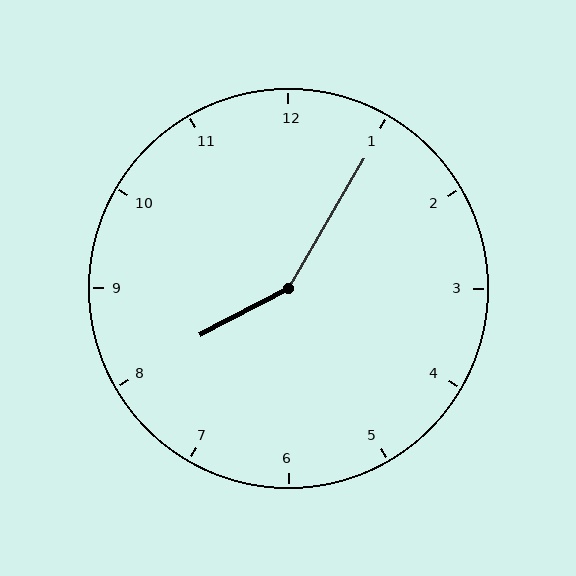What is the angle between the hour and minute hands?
Approximately 148 degrees.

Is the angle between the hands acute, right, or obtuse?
It is obtuse.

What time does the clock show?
8:05.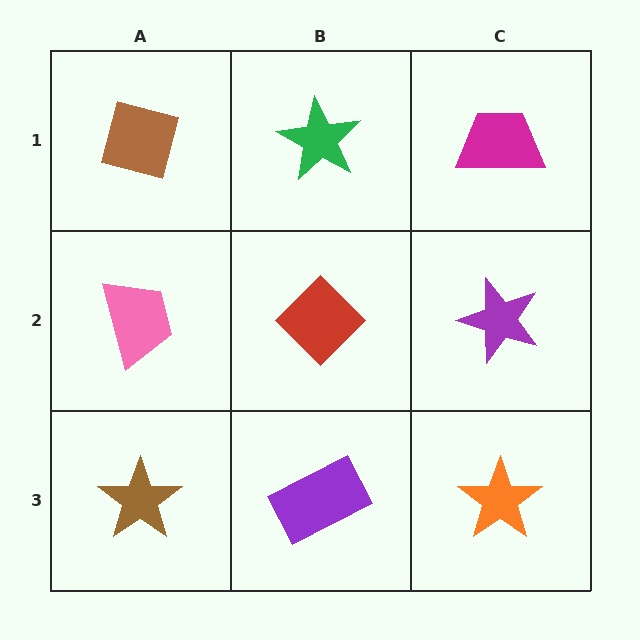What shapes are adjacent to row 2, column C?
A magenta trapezoid (row 1, column C), an orange star (row 3, column C), a red diamond (row 2, column B).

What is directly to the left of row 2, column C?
A red diamond.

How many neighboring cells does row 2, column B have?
4.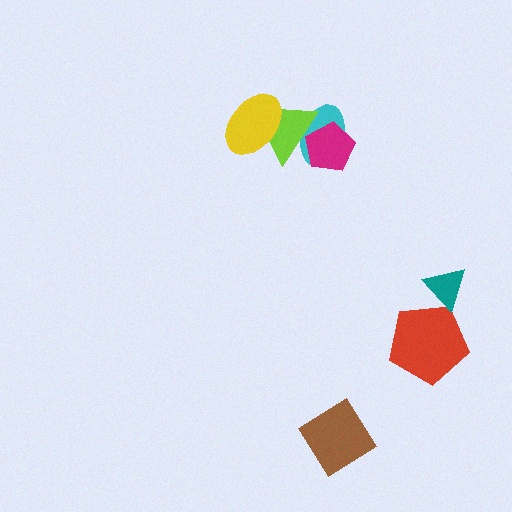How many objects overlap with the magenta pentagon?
2 objects overlap with the magenta pentagon.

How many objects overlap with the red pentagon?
1 object overlaps with the red pentagon.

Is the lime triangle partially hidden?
Yes, it is partially covered by another shape.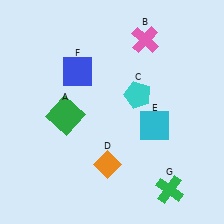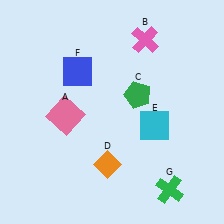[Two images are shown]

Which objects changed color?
A changed from green to pink. C changed from cyan to green.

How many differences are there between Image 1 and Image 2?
There are 2 differences between the two images.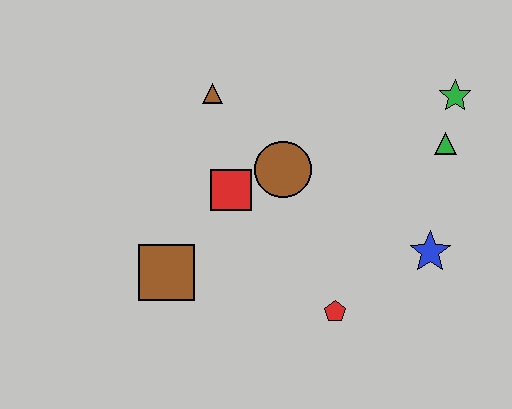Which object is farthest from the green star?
The brown square is farthest from the green star.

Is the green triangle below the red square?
No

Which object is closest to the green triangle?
The green star is closest to the green triangle.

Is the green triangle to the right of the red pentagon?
Yes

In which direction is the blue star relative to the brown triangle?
The blue star is to the right of the brown triangle.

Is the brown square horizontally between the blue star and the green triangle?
No